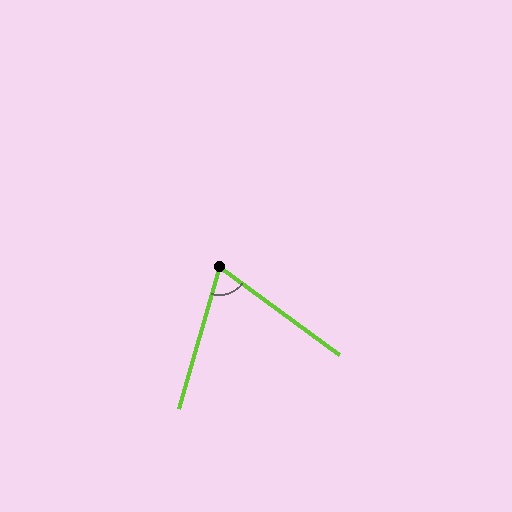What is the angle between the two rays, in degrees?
Approximately 70 degrees.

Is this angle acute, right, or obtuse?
It is acute.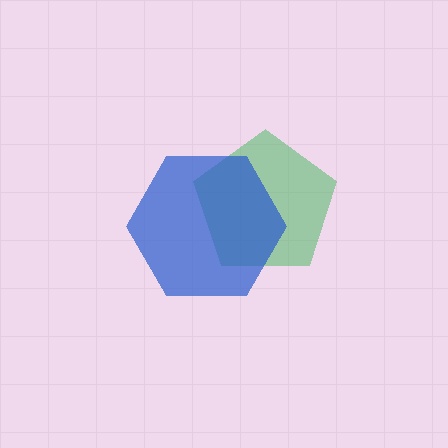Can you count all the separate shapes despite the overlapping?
Yes, there are 2 separate shapes.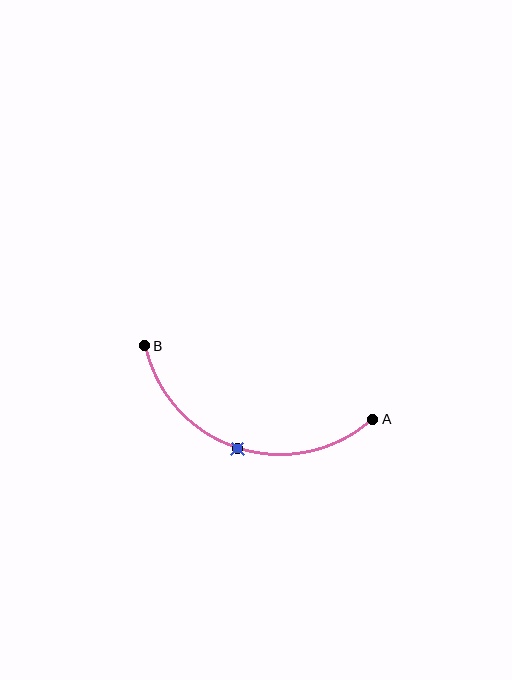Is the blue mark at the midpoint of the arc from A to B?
Yes. The blue mark lies on the arc at equal arc-length from both A and B — it is the arc midpoint.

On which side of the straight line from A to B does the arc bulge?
The arc bulges below the straight line connecting A and B.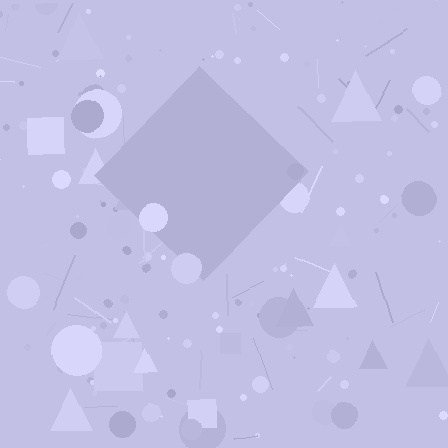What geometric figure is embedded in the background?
A diamond is embedded in the background.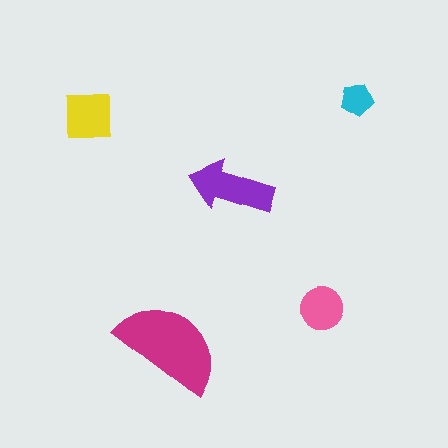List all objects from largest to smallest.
The magenta semicircle, the purple arrow, the yellow square, the pink circle, the cyan pentagon.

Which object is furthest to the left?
The yellow square is leftmost.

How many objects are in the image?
There are 5 objects in the image.